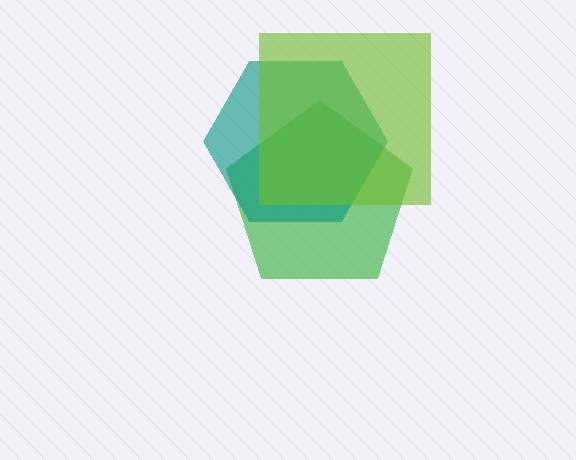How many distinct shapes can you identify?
There are 3 distinct shapes: a green pentagon, a teal hexagon, a lime square.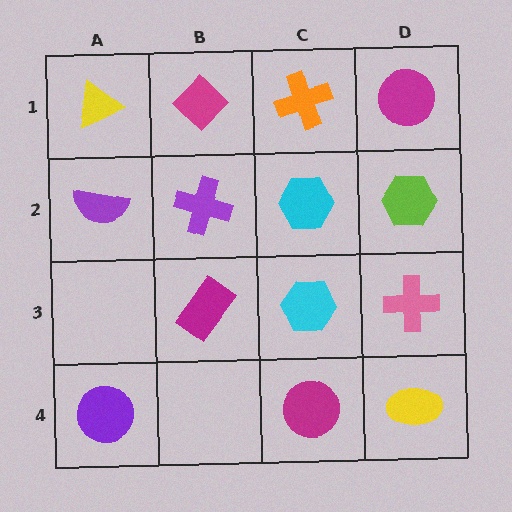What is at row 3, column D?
A pink cross.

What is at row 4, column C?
A magenta circle.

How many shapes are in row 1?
4 shapes.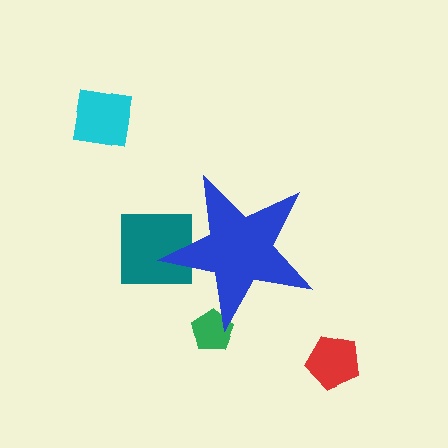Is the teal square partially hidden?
Yes, the teal square is partially hidden behind the blue star.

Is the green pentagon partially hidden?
Yes, the green pentagon is partially hidden behind the blue star.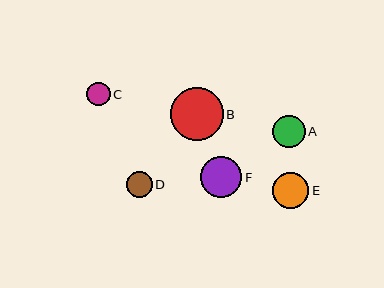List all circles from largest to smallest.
From largest to smallest: B, F, E, A, D, C.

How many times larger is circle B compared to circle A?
Circle B is approximately 1.6 times the size of circle A.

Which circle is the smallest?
Circle C is the smallest with a size of approximately 24 pixels.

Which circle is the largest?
Circle B is the largest with a size of approximately 52 pixels.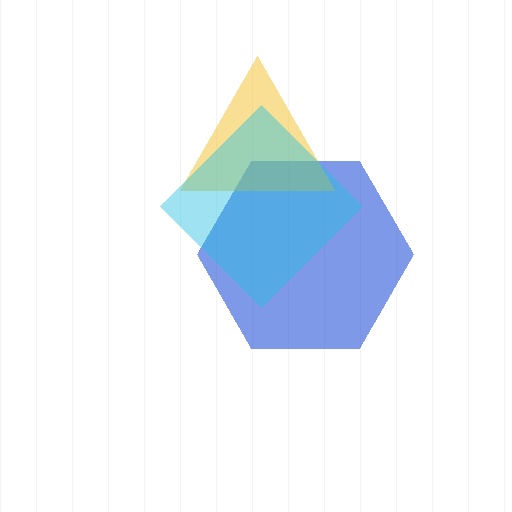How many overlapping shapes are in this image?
There are 3 overlapping shapes in the image.